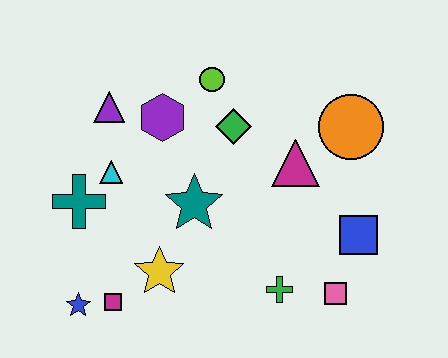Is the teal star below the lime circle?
Yes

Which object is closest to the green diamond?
The lime circle is closest to the green diamond.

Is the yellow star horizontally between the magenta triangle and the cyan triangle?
Yes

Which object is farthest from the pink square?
The purple triangle is farthest from the pink square.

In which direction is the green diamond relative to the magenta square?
The green diamond is above the magenta square.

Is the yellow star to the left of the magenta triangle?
Yes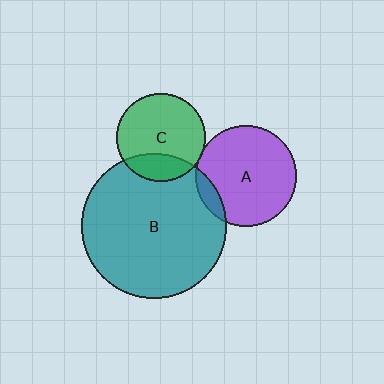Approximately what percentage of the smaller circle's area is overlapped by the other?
Approximately 5%.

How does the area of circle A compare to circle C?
Approximately 1.3 times.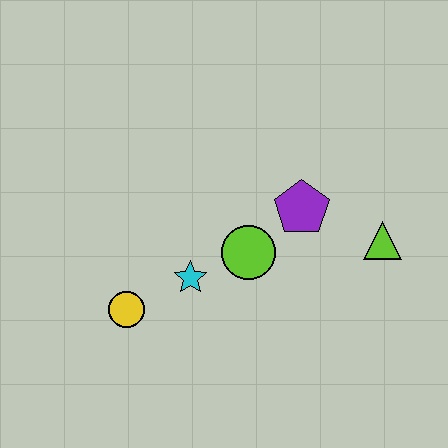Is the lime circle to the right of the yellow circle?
Yes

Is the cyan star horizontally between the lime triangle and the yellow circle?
Yes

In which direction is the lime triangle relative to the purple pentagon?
The lime triangle is to the right of the purple pentagon.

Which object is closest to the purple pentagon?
The lime circle is closest to the purple pentagon.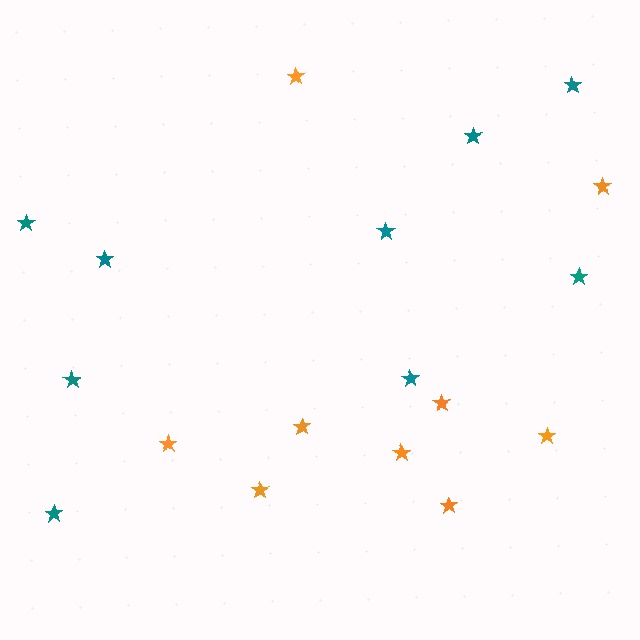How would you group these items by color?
There are 2 groups: one group of orange stars (9) and one group of teal stars (9).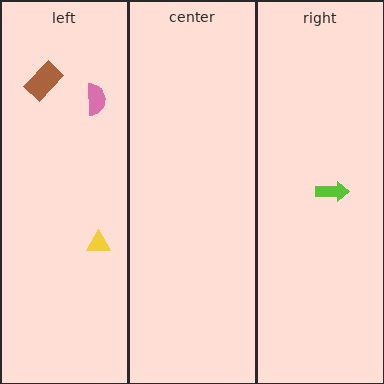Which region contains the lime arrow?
The right region.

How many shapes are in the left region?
3.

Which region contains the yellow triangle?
The left region.